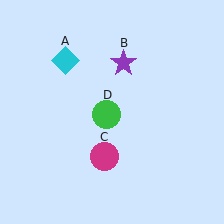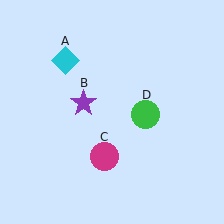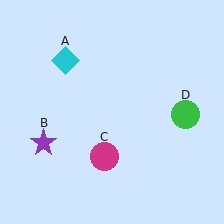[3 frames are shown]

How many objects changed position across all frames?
2 objects changed position: purple star (object B), green circle (object D).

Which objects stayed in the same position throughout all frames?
Cyan diamond (object A) and magenta circle (object C) remained stationary.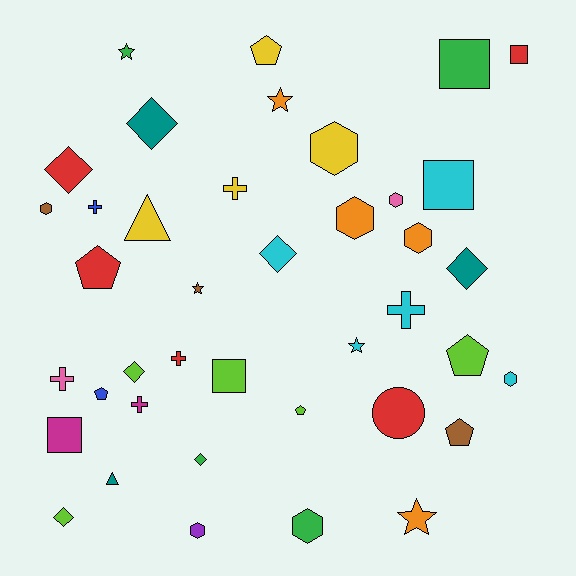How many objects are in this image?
There are 40 objects.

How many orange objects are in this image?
There are 4 orange objects.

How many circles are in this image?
There is 1 circle.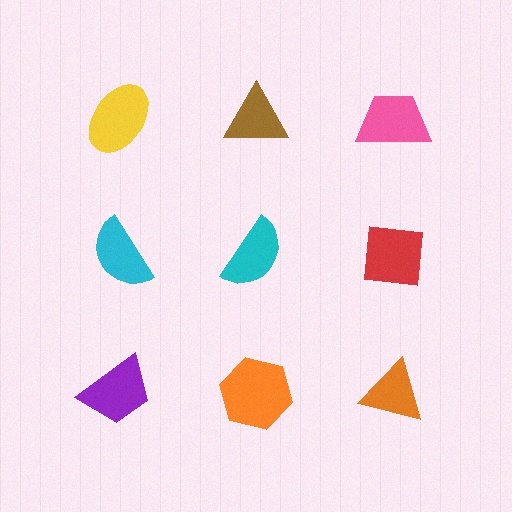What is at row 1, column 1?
A yellow ellipse.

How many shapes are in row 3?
3 shapes.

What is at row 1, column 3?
A pink trapezoid.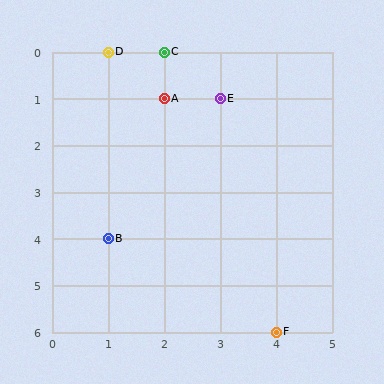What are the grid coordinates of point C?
Point C is at grid coordinates (2, 0).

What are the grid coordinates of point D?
Point D is at grid coordinates (1, 0).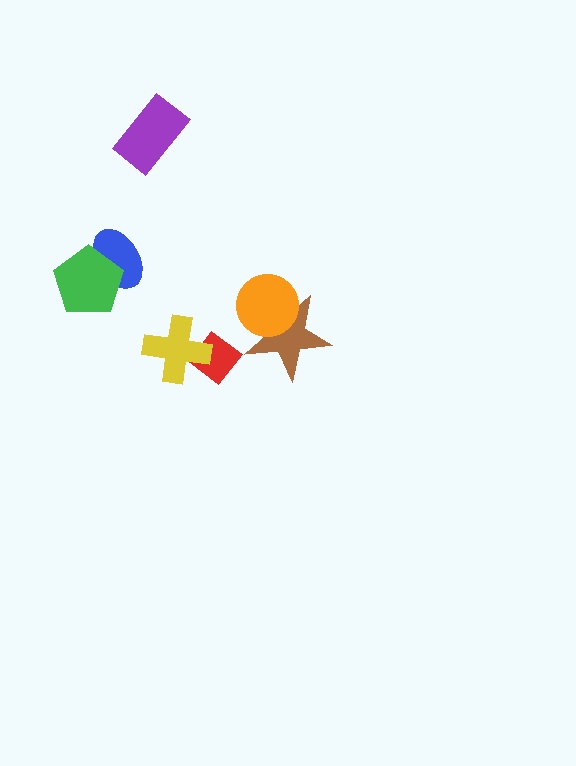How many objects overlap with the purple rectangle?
0 objects overlap with the purple rectangle.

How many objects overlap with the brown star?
1 object overlaps with the brown star.